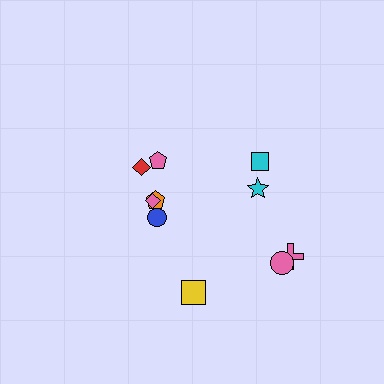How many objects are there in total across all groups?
There are 10 objects.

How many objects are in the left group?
There are 4 objects.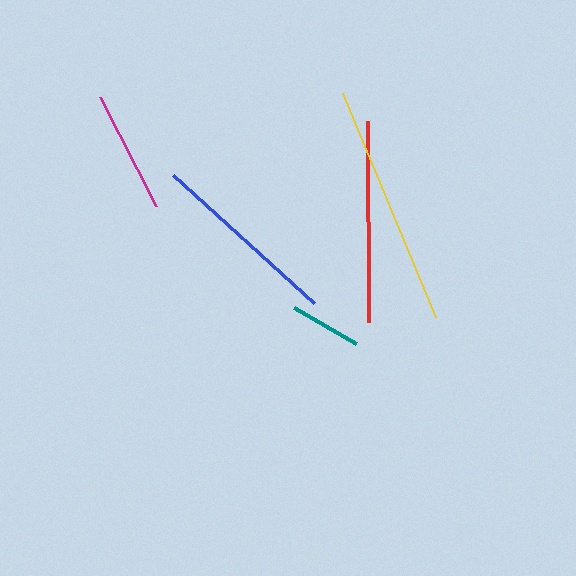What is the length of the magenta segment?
The magenta segment is approximately 122 pixels long.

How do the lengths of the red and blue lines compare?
The red and blue lines are approximately the same length.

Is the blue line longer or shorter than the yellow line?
The yellow line is longer than the blue line.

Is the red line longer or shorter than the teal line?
The red line is longer than the teal line.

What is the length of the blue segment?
The blue segment is approximately 190 pixels long.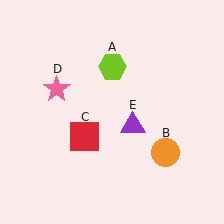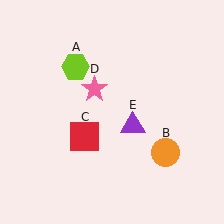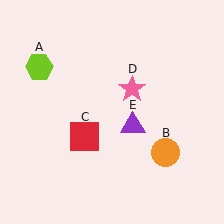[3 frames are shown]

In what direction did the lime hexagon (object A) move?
The lime hexagon (object A) moved left.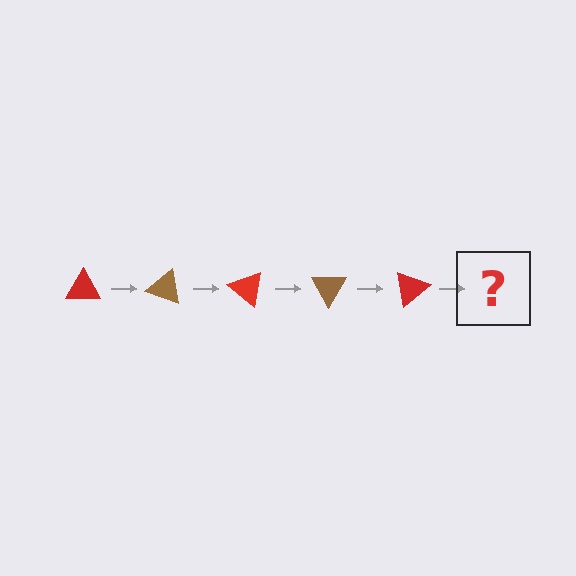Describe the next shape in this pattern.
It should be a brown triangle, rotated 100 degrees from the start.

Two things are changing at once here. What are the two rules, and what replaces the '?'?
The two rules are that it rotates 20 degrees each step and the color cycles through red and brown. The '?' should be a brown triangle, rotated 100 degrees from the start.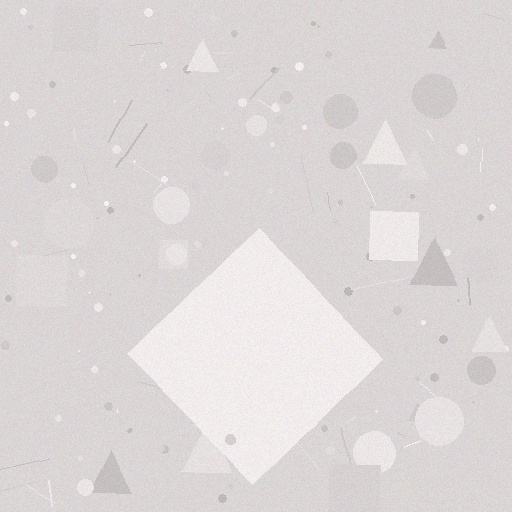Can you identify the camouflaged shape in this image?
The camouflaged shape is a diamond.